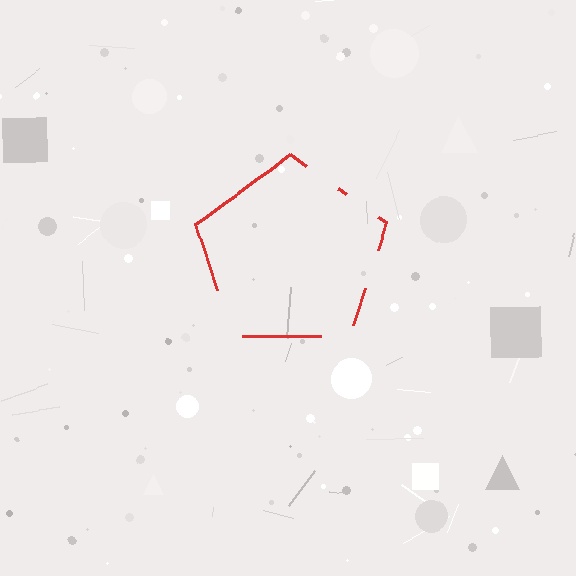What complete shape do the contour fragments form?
The contour fragments form a pentagon.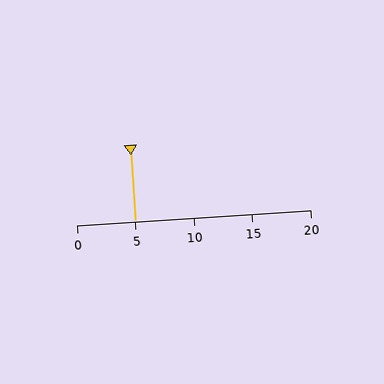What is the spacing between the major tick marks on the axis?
The major ticks are spaced 5 apart.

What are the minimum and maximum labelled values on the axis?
The axis runs from 0 to 20.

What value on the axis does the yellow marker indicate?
The marker indicates approximately 5.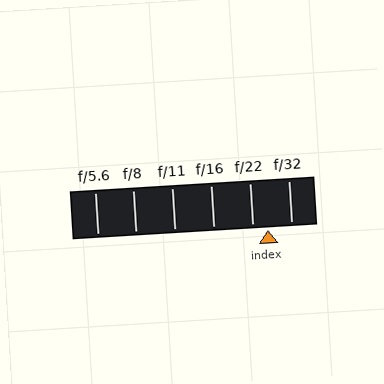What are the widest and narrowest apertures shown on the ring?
The widest aperture shown is f/5.6 and the narrowest is f/32.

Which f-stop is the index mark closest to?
The index mark is closest to f/22.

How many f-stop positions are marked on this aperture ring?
There are 6 f-stop positions marked.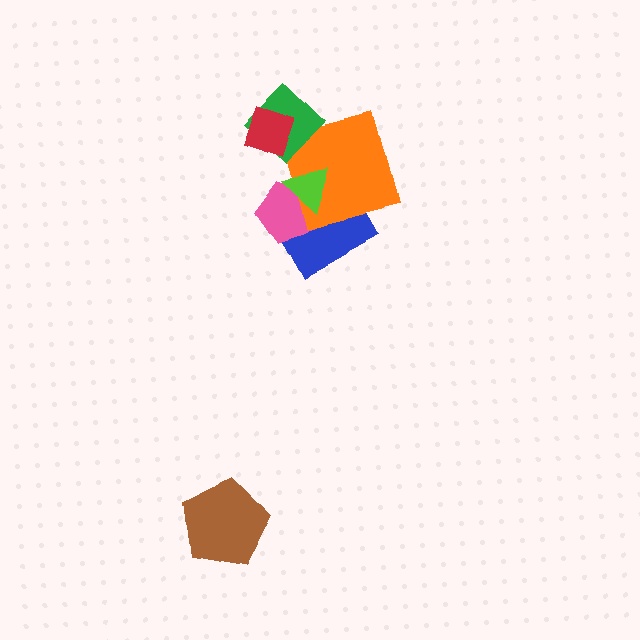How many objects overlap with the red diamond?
1 object overlaps with the red diamond.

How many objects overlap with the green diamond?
2 objects overlap with the green diamond.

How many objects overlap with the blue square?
3 objects overlap with the blue square.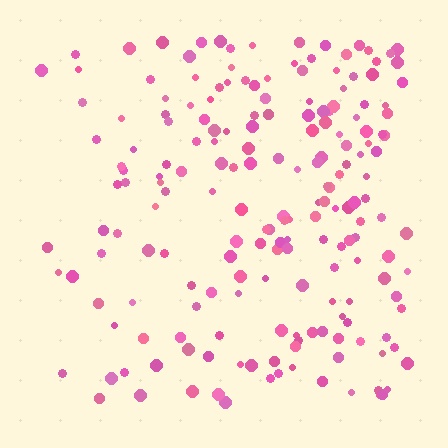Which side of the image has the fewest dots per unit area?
The left.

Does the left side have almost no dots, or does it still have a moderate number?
Still a moderate number, just noticeably fewer than the right.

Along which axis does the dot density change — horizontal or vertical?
Horizontal.